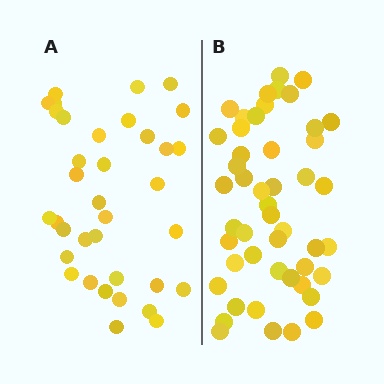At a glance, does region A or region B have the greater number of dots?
Region B (the right region) has more dots.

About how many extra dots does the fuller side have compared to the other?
Region B has roughly 12 or so more dots than region A.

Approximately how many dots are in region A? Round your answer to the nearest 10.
About 40 dots. (The exact count is 36, which rounds to 40.)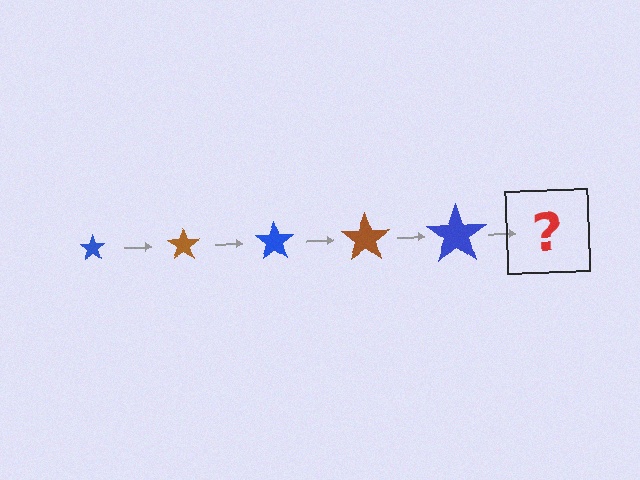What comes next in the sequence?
The next element should be a brown star, larger than the previous one.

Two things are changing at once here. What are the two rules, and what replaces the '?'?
The two rules are that the star grows larger each step and the color cycles through blue and brown. The '?' should be a brown star, larger than the previous one.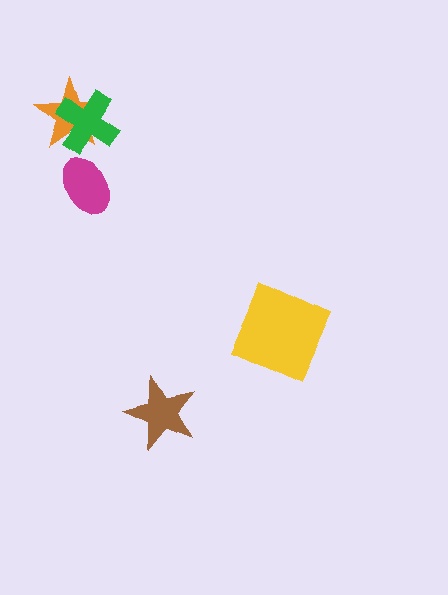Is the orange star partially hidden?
Yes, it is partially covered by another shape.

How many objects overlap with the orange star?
1 object overlaps with the orange star.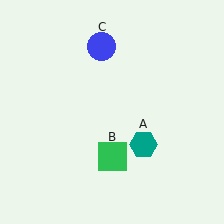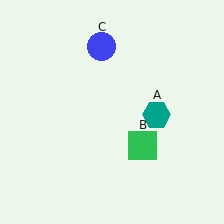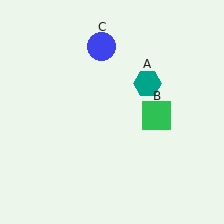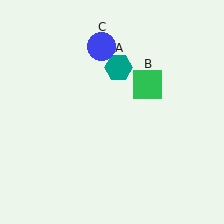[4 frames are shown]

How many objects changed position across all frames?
2 objects changed position: teal hexagon (object A), green square (object B).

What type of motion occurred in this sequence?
The teal hexagon (object A), green square (object B) rotated counterclockwise around the center of the scene.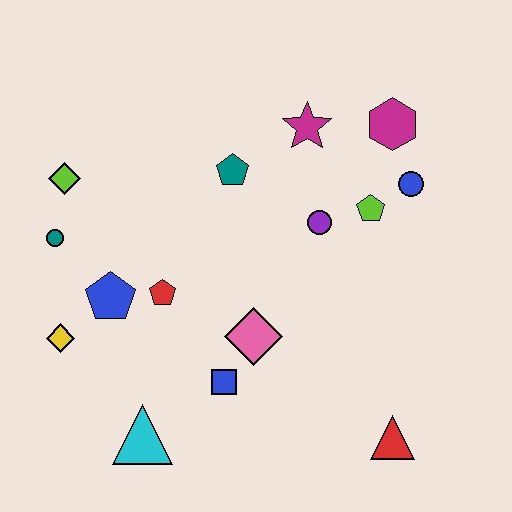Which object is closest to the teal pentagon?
The magenta star is closest to the teal pentagon.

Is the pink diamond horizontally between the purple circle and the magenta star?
No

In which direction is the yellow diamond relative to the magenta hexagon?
The yellow diamond is to the left of the magenta hexagon.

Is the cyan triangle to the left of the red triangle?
Yes